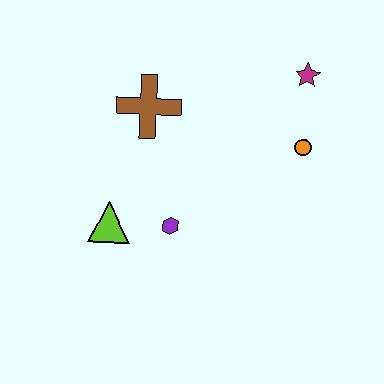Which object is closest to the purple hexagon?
The lime triangle is closest to the purple hexagon.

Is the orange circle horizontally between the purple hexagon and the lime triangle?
No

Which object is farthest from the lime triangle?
The magenta star is farthest from the lime triangle.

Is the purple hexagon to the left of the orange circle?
Yes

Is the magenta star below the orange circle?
No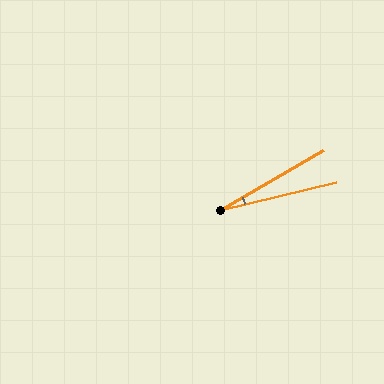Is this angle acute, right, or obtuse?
It is acute.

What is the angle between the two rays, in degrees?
Approximately 17 degrees.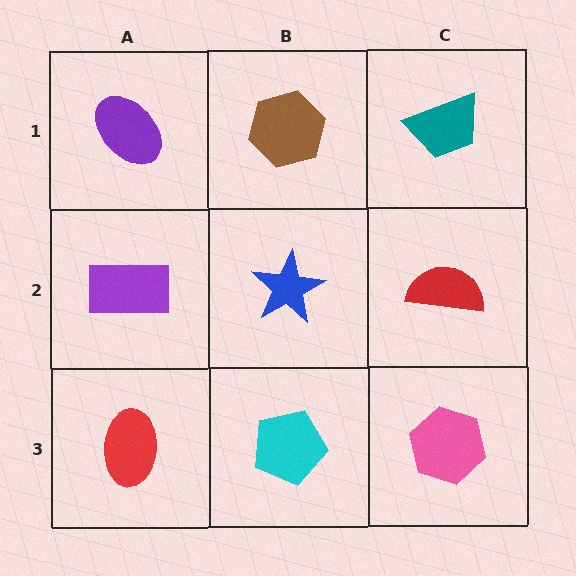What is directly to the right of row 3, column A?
A cyan pentagon.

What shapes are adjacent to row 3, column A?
A purple rectangle (row 2, column A), a cyan pentagon (row 3, column B).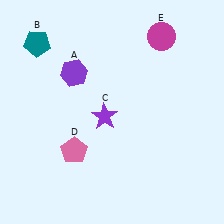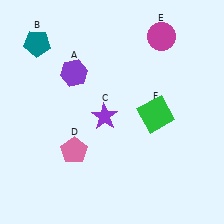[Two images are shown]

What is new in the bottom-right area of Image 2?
A green square (F) was added in the bottom-right area of Image 2.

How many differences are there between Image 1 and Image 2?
There is 1 difference between the two images.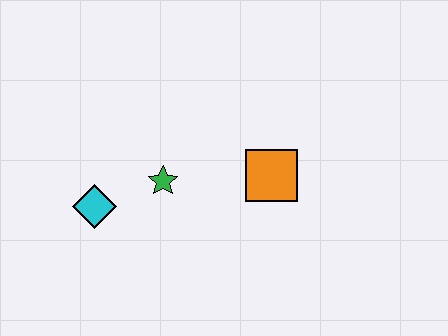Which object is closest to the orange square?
The green star is closest to the orange square.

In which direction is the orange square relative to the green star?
The orange square is to the right of the green star.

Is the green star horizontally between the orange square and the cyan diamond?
Yes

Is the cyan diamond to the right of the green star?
No